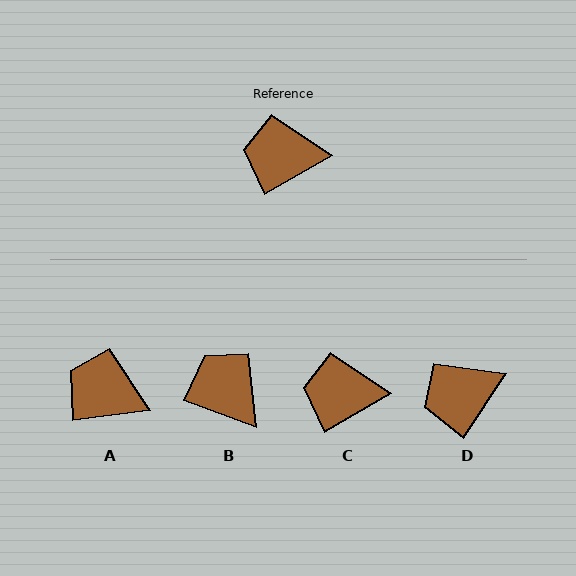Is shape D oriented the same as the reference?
No, it is off by about 26 degrees.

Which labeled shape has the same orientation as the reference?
C.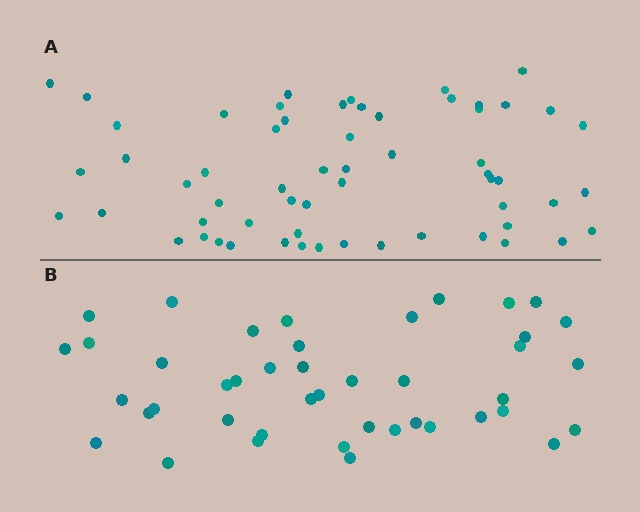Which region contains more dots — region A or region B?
Region A (the top region) has more dots.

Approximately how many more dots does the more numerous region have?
Region A has approximately 15 more dots than region B.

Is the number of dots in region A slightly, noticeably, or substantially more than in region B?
Region A has noticeably more, but not dramatically so. The ratio is roughly 1.4 to 1.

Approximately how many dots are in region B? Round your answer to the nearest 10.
About 40 dots. (The exact count is 43, which rounds to 40.)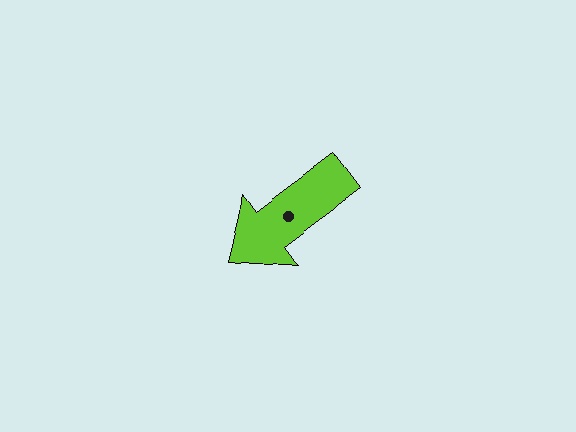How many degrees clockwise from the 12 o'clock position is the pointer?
Approximately 234 degrees.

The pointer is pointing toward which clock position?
Roughly 8 o'clock.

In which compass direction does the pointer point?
Southwest.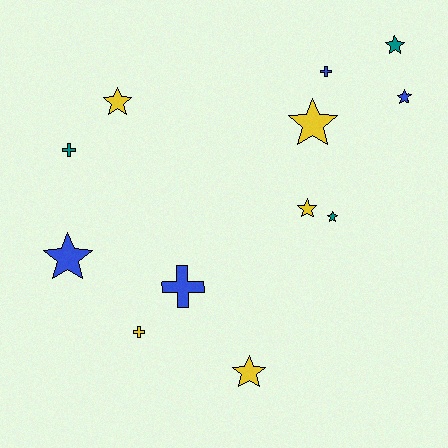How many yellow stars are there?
There are 4 yellow stars.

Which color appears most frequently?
Yellow, with 5 objects.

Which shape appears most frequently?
Star, with 8 objects.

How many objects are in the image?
There are 12 objects.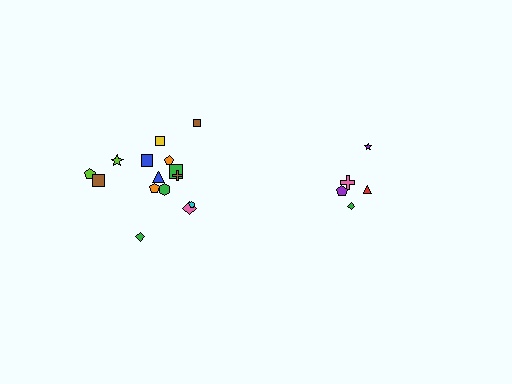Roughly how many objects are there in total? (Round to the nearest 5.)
Roughly 20 objects in total.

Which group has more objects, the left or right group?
The left group.